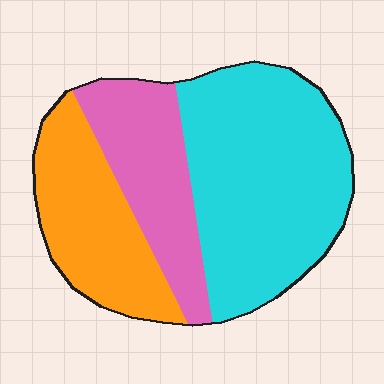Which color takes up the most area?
Cyan, at roughly 50%.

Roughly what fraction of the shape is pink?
Pink takes up between a sixth and a third of the shape.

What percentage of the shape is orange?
Orange covers around 25% of the shape.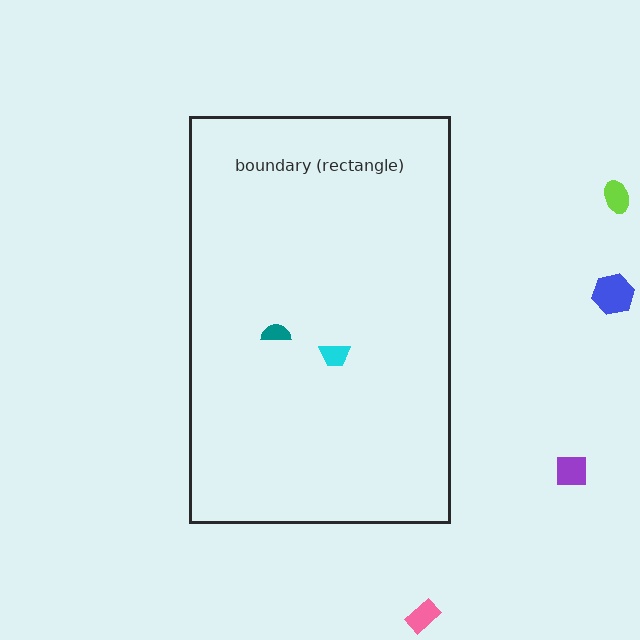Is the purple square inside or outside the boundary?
Outside.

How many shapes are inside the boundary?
2 inside, 4 outside.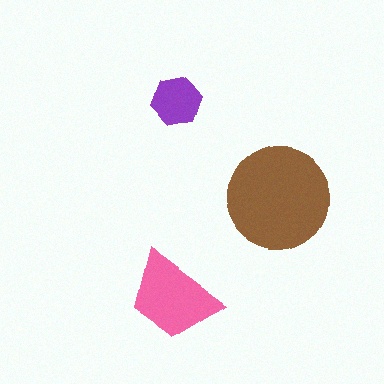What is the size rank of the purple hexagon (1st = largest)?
3rd.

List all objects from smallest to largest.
The purple hexagon, the pink trapezoid, the brown circle.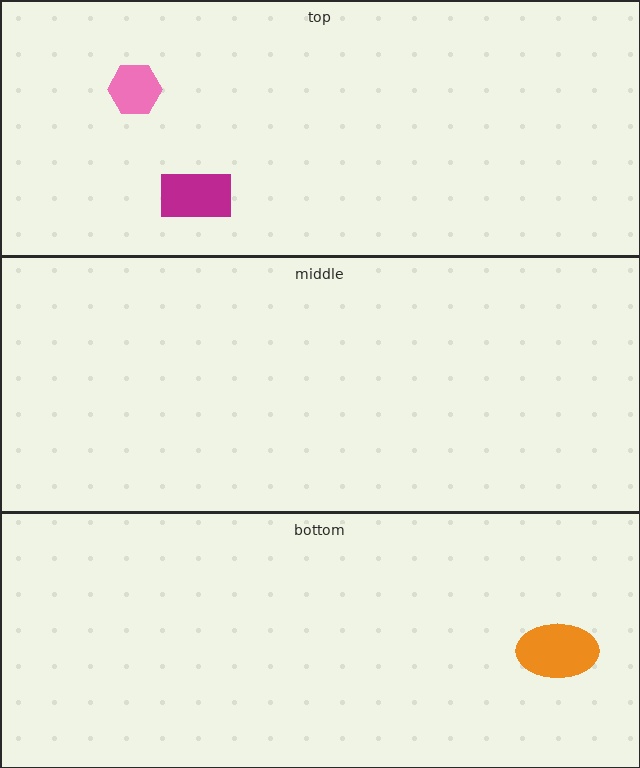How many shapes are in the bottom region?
1.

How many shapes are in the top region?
2.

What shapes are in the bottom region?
The orange ellipse.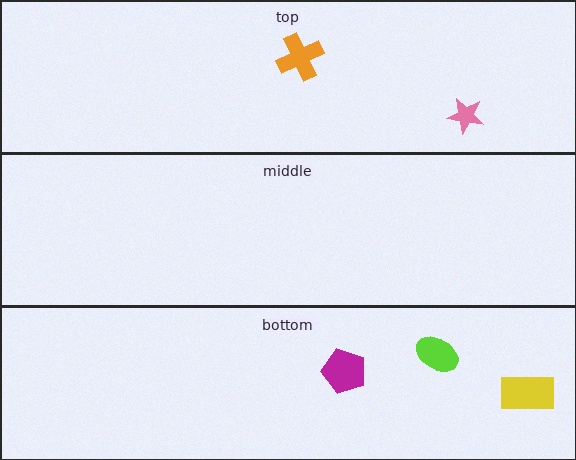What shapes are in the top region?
The orange cross, the pink star.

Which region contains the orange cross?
The top region.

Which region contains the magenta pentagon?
The bottom region.